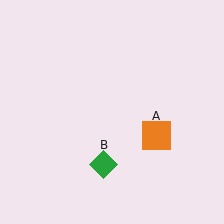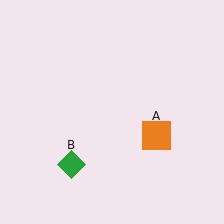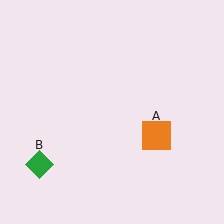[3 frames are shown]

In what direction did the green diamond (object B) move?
The green diamond (object B) moved left.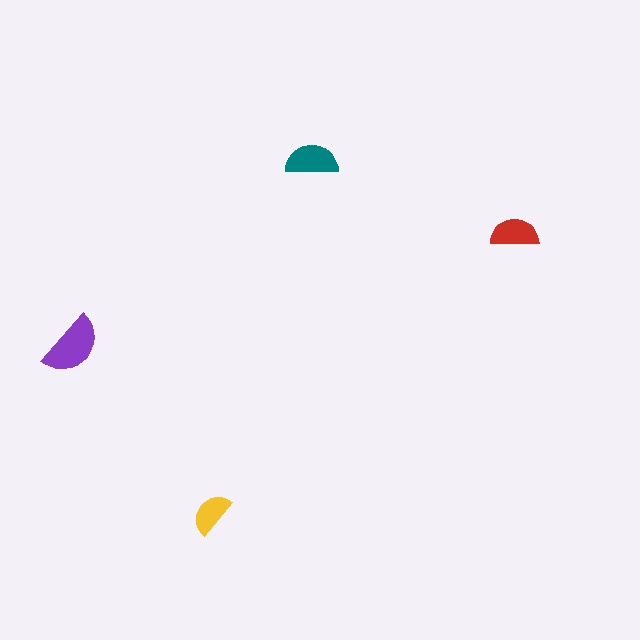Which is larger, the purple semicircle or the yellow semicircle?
The purple one.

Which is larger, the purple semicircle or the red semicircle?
The purple one.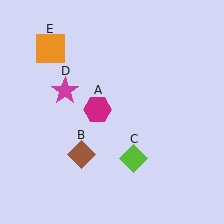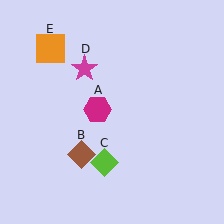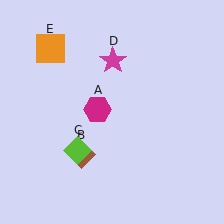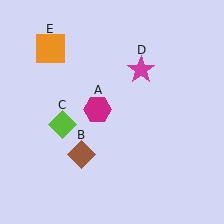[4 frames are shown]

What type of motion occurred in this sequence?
The lime diamond (object C), magenta star (object D) rotated clockwise around the center of the scene.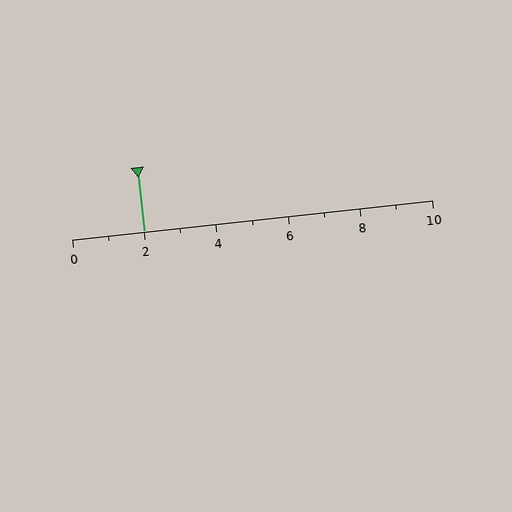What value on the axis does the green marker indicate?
The marker indicates approximately 2.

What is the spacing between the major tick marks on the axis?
The major ticks are spaced 2 apart.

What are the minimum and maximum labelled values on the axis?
The axis runs from 0 to 10.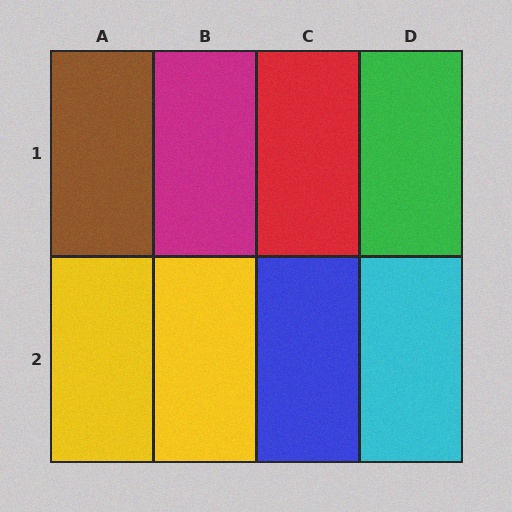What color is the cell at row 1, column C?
Red.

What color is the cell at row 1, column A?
Brown.